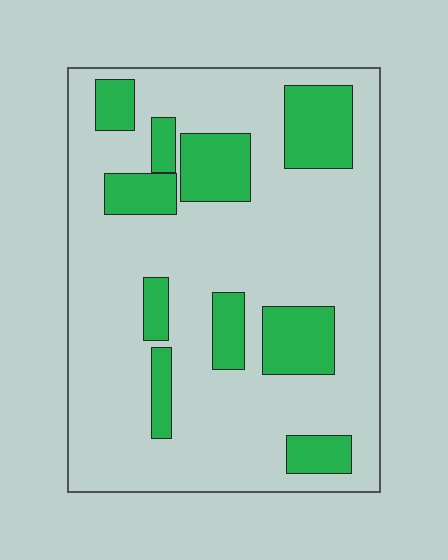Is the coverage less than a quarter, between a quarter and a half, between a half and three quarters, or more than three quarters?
Less than a quarter.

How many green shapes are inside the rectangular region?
10.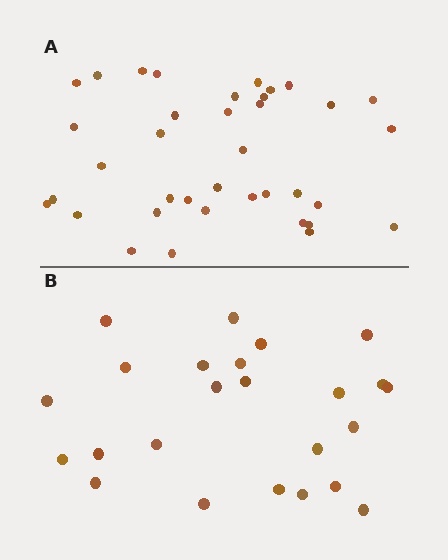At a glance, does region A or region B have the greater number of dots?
Region A (the top region) has more dots.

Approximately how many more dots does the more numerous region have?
Region A has approximately 15 more dots than region B.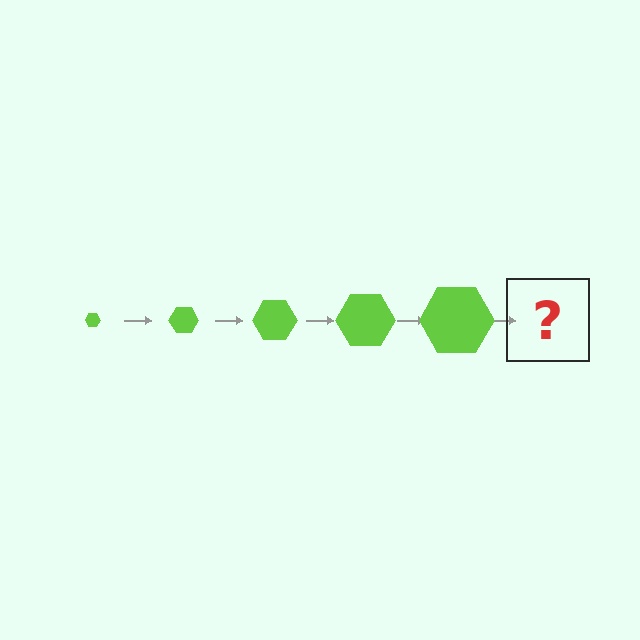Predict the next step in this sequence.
The next step is a lime hexagon, larger than the previous one.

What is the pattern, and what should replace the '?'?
The pattern is that the hexagon gets progressively larger each step. The '?' should be a lime hexagon, larger than the previous one.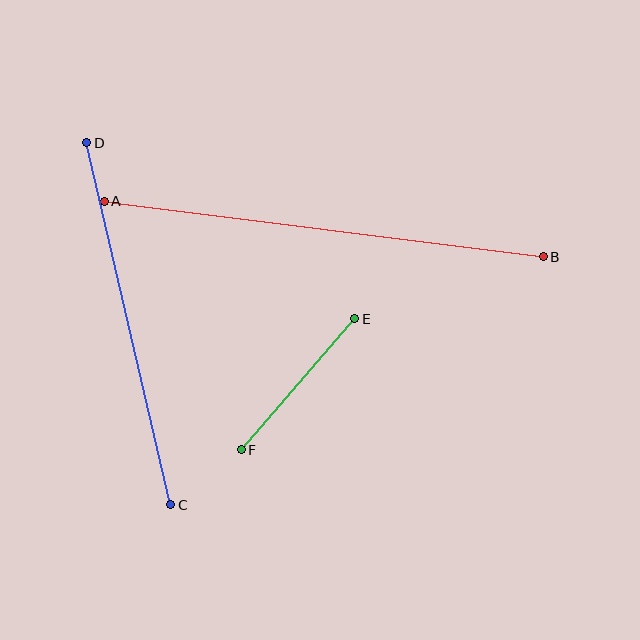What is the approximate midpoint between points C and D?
The midpoint is at approximately (129, 324) pixels.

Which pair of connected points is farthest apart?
Points A and B are farthest apart.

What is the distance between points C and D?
The distance is approximately 371 pixels.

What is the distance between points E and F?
The distance is approximately 173 pixels.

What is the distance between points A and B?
The distance is approximately 443 pixels.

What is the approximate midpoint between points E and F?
The midpoint is at approximately (298, 384) pixels.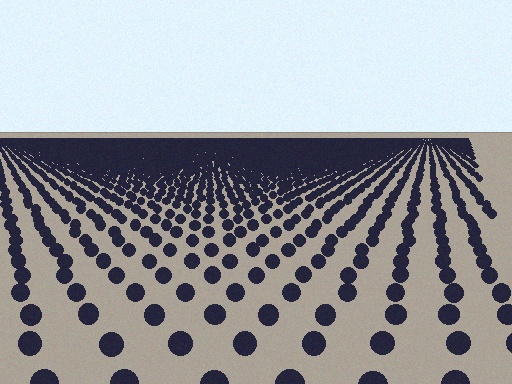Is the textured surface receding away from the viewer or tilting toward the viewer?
The surface is receding away from the viewer. Texture elements get smaller and denser toward the top.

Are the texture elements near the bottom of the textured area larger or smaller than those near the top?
Larger. Near the bottom, elements are closer to the viewer and appear at a bigger on-screen size.